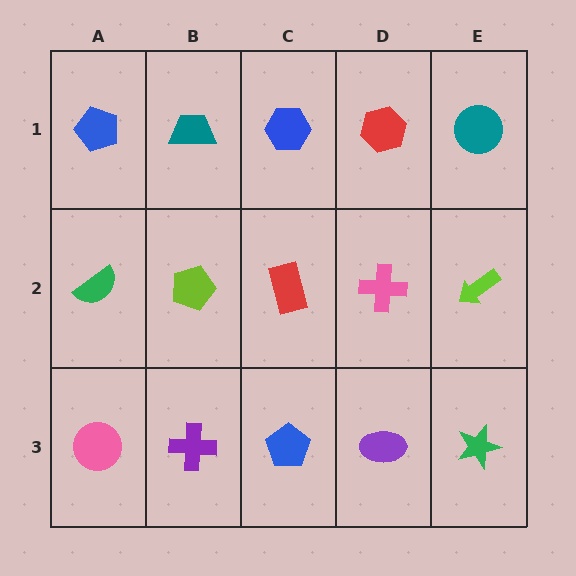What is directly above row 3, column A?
A green semicircle.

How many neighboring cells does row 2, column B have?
4.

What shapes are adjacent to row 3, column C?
A red rectangle (row 2, column C), a purple cross (row 3, column B), a purple ellipse (row 3, column D).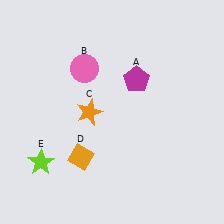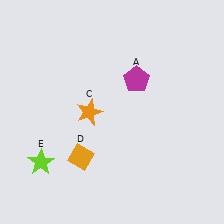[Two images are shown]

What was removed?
The pink circle (B) was removed in Image 2.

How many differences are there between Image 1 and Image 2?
There is 1 difference between the two images.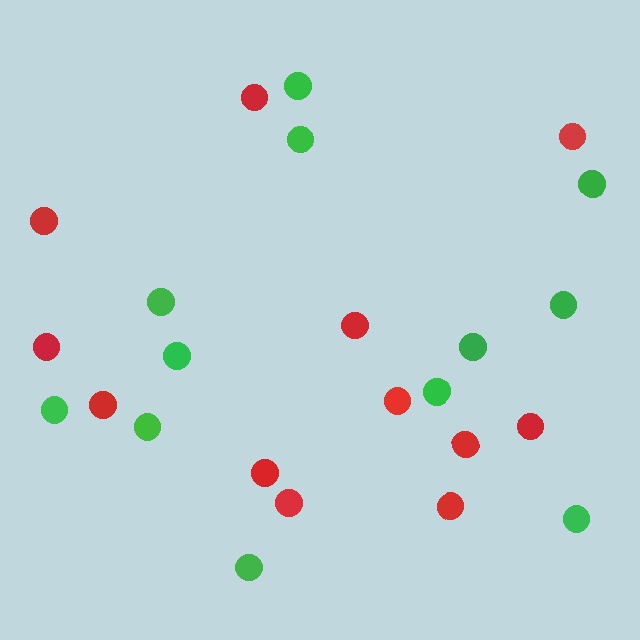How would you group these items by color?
There are 2 groups: one group of green circles (12) and one group of red circles (12).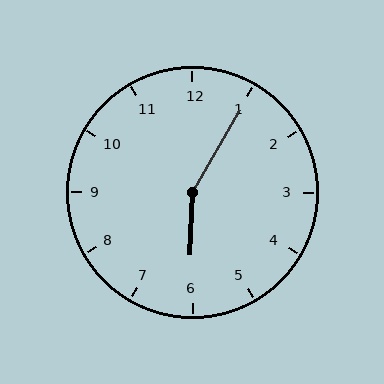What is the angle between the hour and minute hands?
Approximately 152 degrees.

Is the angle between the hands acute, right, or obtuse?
It is obtuse.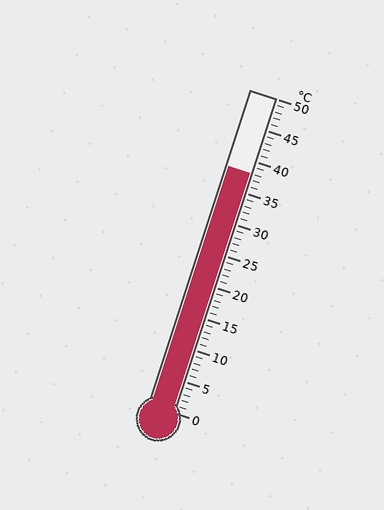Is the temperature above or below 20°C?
The temperature is above 20°C.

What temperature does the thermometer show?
The thermometer shows approximately 38°C.